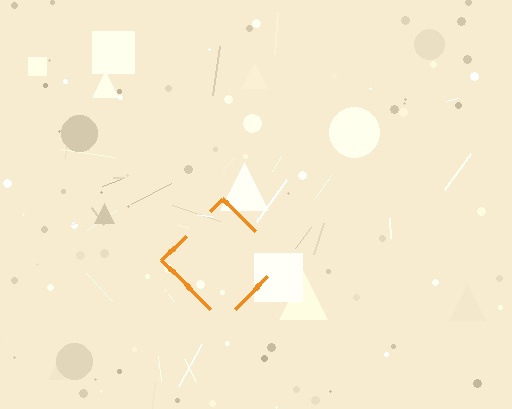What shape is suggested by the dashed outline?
The dashed outline suggests a diamond.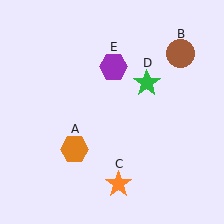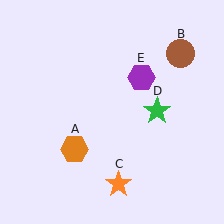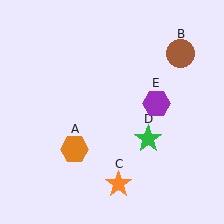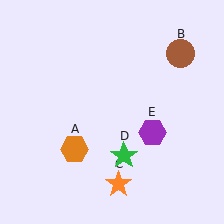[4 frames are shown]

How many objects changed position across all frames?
2 objects changed position: green star (object D), purple hexagon (object E).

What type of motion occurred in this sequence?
The green star (object D), purple hexagon (object E) rotated clockwise around the center of the scene.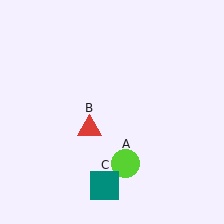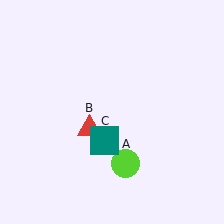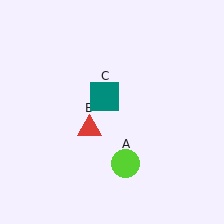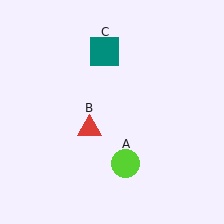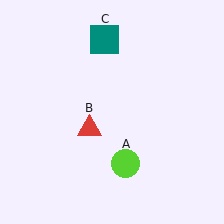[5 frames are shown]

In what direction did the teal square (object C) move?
The teal square (object C) moved up.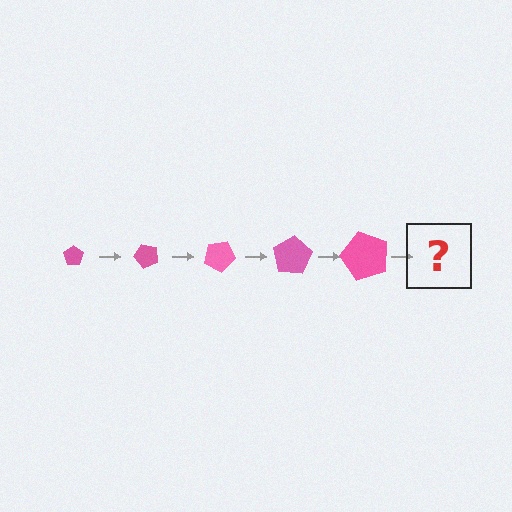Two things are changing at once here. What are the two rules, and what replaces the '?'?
The two rules are that the pentagon grows larger each step and it rotates 50 degrees each step. The '?' should be a pentagon, larger than the previous one and rotated 250 degrees from the start.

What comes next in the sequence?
The next element should be a pentagon, larger than the previous one and rotated 250 degrees from the start.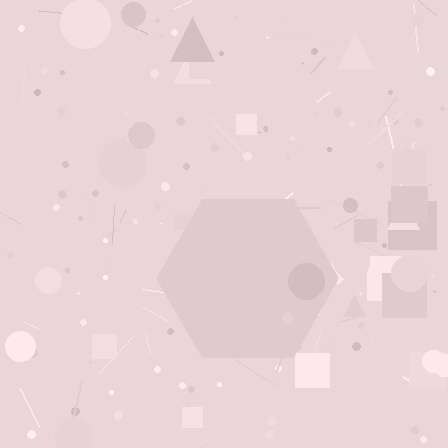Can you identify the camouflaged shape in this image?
The camouflaged shape is a hexagon.